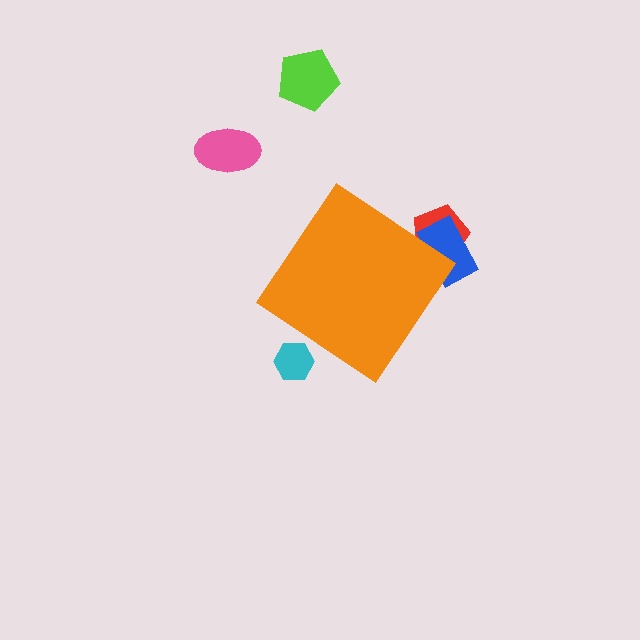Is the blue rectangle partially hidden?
Yes, the blue rectangle is partially hidden behind the orange diamond.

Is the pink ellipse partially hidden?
No, the pink ellipse is fully visible.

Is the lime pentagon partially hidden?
No, the lime pentagon is fully visible.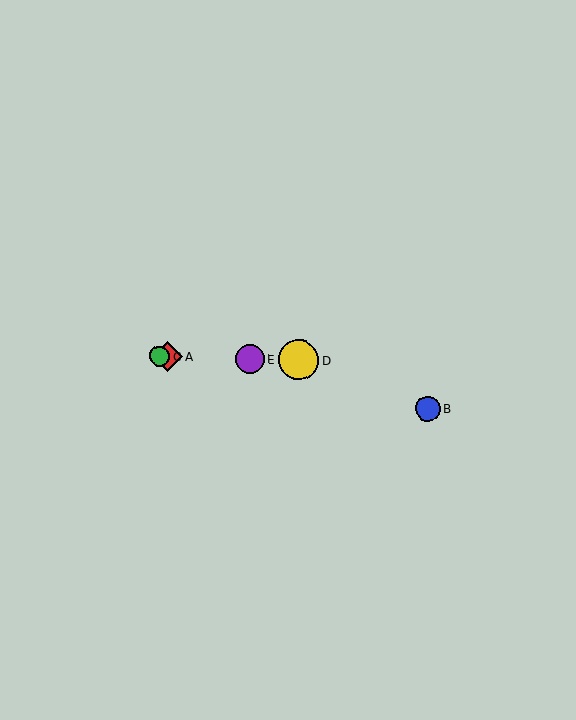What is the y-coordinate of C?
Object C is at y≈356.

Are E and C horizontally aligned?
Yes, both are at y≈359.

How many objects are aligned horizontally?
4 objects (A, C, D, E) are aligned horizontally.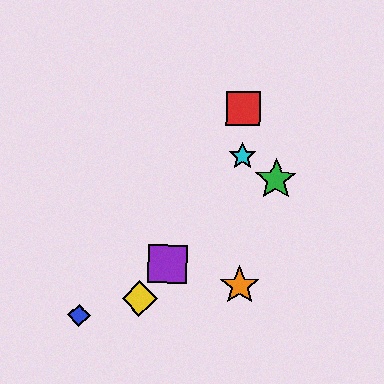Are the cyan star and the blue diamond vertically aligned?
No, the cyan star is at x≈242 and the blue diamond is at x≈79.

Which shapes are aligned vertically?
The red square, the orange star, the cyan star are aligned vertically.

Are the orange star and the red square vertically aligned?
Yes, both are at x≈240.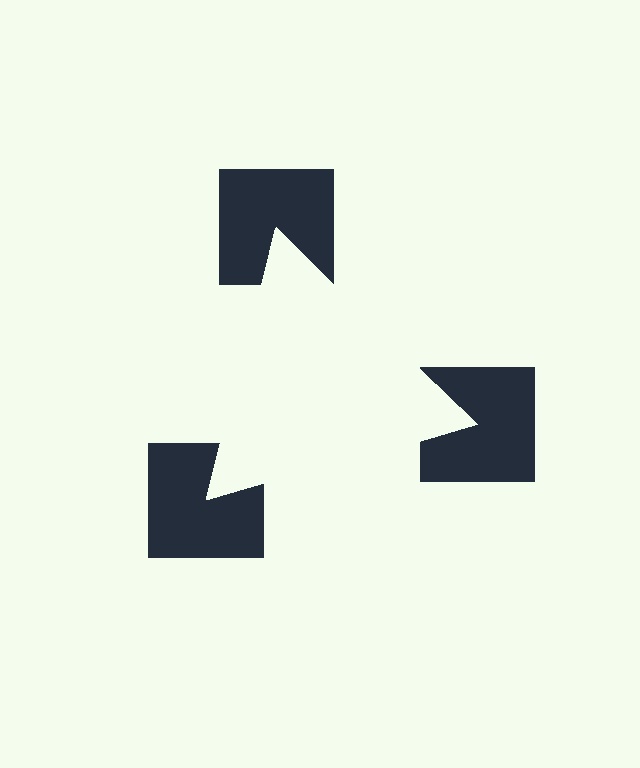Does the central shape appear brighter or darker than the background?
It typically appears slightly brighter than the background, even though no actual brightness change is drawn.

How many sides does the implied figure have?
3 sides.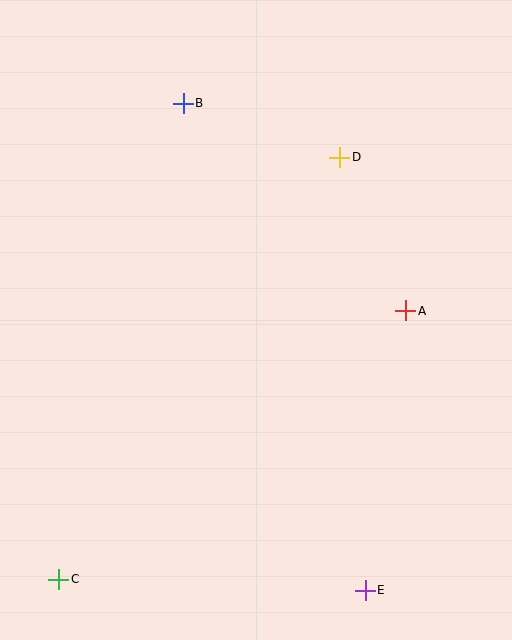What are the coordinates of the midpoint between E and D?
The midpoint between E and D is at (353, 374).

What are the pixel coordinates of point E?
Point E is at (365, 590).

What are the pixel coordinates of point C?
Point C is at (59, 579).